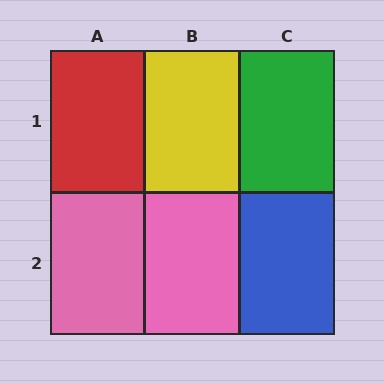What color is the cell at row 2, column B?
Pink.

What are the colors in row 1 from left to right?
Red, yellow, green.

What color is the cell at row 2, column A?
Pink.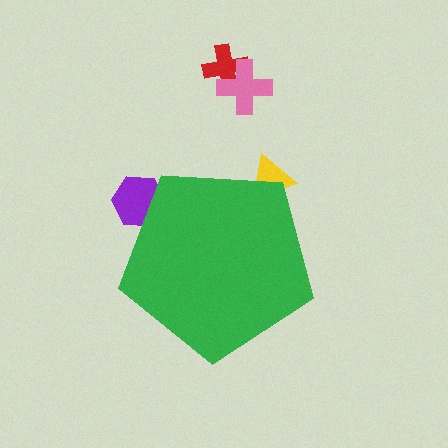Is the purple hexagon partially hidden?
Yes, the purple hexagon is partially hidden behind the green pentagon.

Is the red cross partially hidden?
No, the red cross is fully visible.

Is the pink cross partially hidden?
No, the pink cross is fully visible.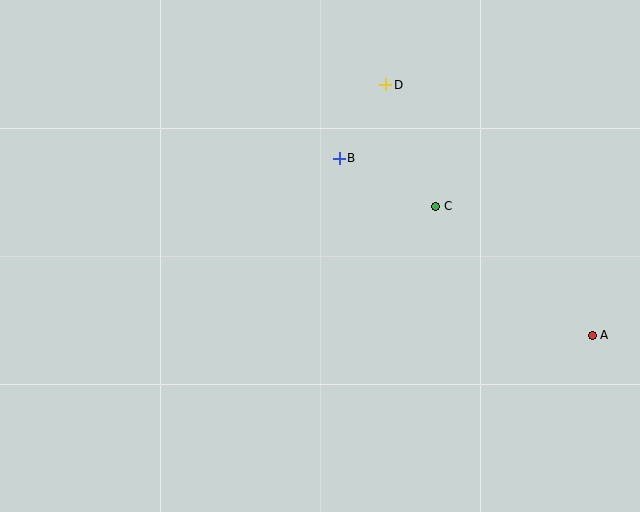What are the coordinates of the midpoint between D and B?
The midpoint between D and B is at (362, 122).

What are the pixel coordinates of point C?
Point C is at (436, 206).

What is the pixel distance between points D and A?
The distance between D and A is 324 pixels.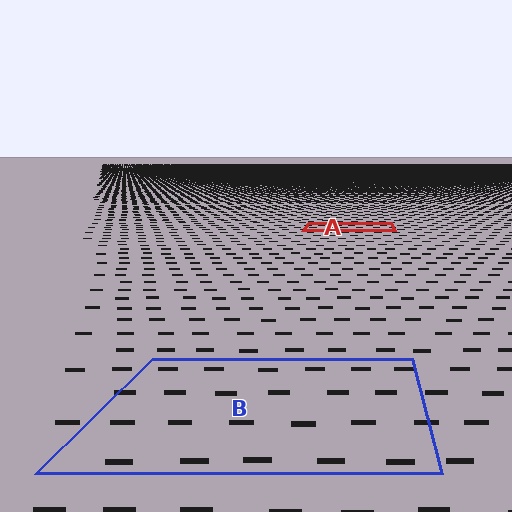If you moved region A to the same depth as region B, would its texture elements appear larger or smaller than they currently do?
They would appear larger. At a closer depth, the same texture elements are projected at a bigger on-screen size.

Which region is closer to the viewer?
Region B is closer. The texture elements there are larger and more spread out.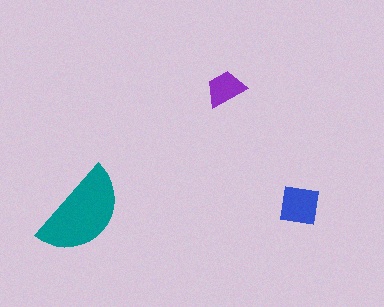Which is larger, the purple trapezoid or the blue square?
The blue square.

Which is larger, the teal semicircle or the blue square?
The teal semicircle.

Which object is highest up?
The purple trapezoid is topmost.